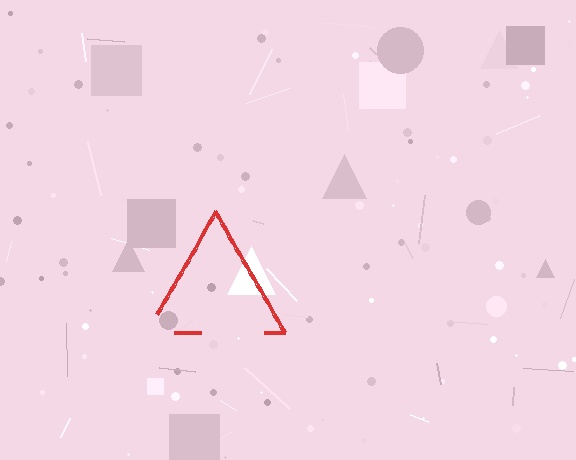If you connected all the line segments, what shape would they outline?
They would outline a triangle.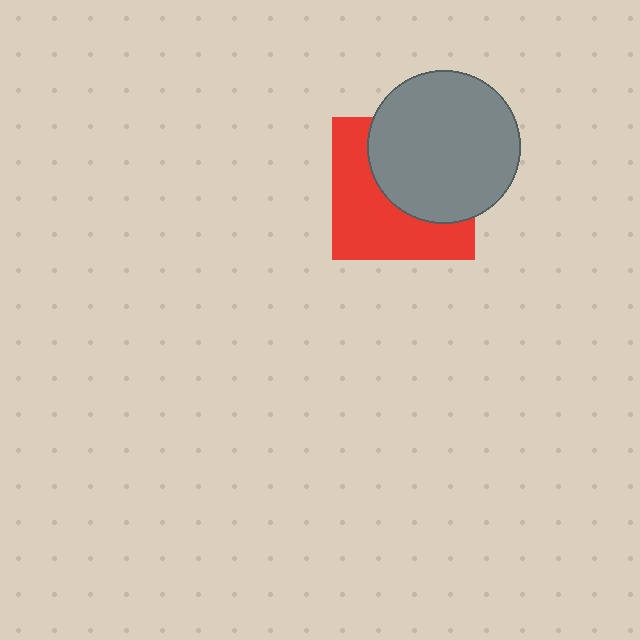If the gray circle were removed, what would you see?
You would see the complete red square.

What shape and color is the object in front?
The object in front is a gray circle.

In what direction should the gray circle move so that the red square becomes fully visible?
The gray circle should move toward the upper-right. That is the shortest direction to clear the overlap and leave the red square fully visible.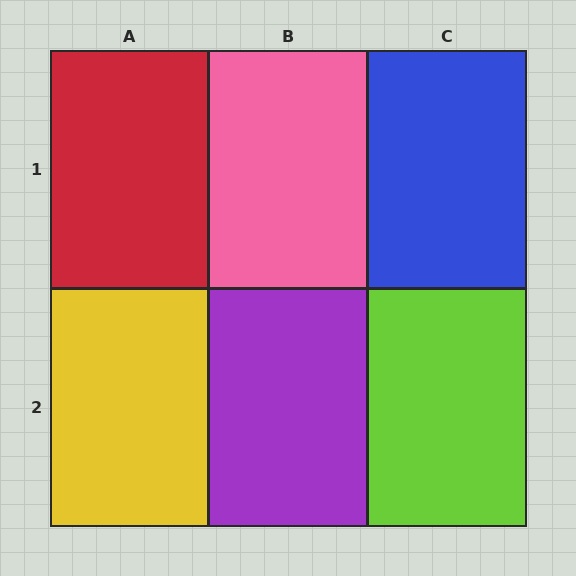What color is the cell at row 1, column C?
Blue.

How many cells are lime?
1 cell is lime.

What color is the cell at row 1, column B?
Pink.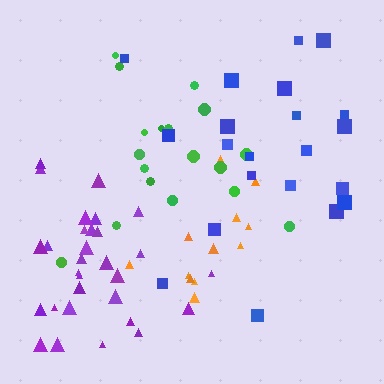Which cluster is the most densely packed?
Purple.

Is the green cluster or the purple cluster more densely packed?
Purple.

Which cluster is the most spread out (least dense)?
Green.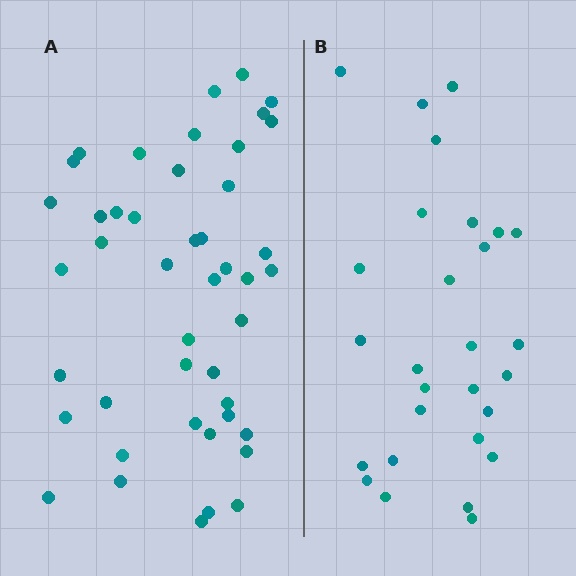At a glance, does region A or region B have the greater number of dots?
Region A (the left region) has more dots.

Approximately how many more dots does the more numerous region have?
Region A has approximately 15 more dots than region B.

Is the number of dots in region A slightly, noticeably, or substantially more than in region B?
Region A has substantially more. The ratio is roughly 1.6 to 1.